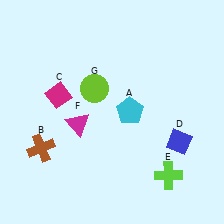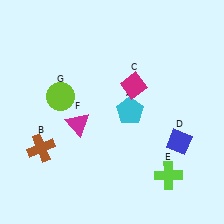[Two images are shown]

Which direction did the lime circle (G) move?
The lime circle (G) moved left.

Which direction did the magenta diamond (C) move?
The magenta diamond (C) moved right.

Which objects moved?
The objects that moved are: the magenta diamond (C), the lime circle (G).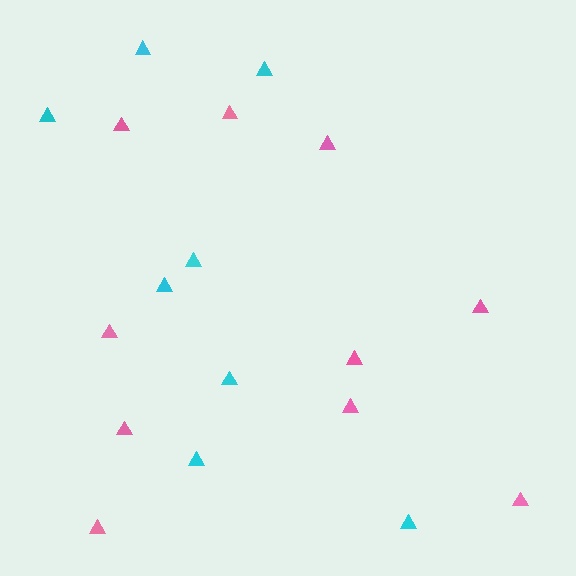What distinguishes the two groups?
There are 2 groups: one group of pink triangles (10) and one group of cyan triangles (8).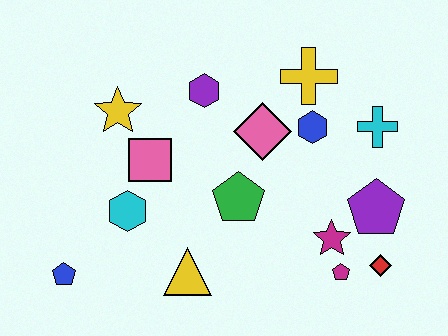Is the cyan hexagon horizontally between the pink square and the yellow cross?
No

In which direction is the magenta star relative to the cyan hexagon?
The magenta star is to the right of the cyan hexagon.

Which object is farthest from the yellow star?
The red diamond is farthest from the yellow star.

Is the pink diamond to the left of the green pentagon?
No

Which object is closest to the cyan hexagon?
The pink square is closest to the cyan hexagon.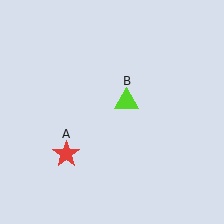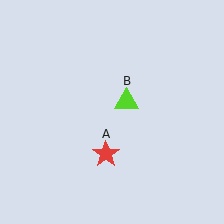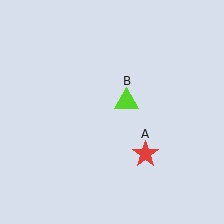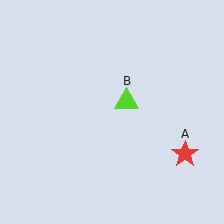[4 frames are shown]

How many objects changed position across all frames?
1 object changed position: red star (object A).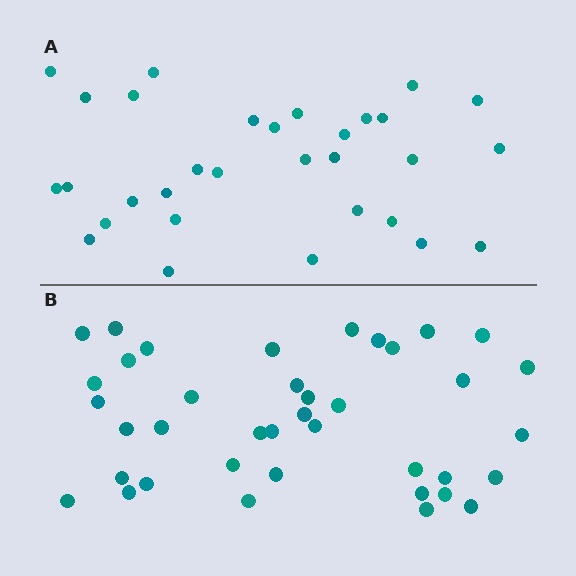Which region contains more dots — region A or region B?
Region B (the bottom region) has more dots.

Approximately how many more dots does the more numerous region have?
Region B has roughly 8 or so more dots than region A.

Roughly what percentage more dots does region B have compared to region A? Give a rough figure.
About 25% more.